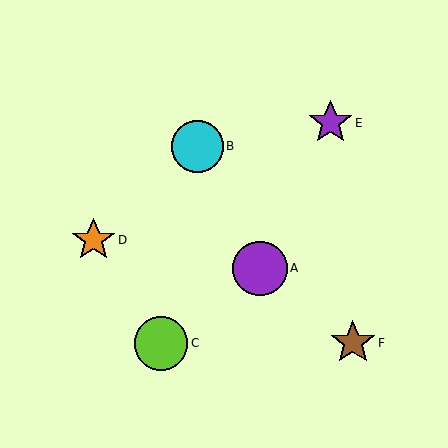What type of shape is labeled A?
Shape A is a purple circle.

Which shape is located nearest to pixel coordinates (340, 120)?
The purple star (labeled E) at (330, 123) is nearest to that location.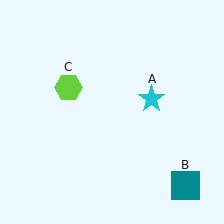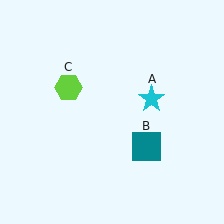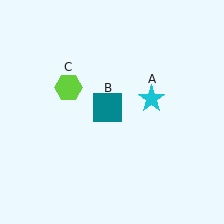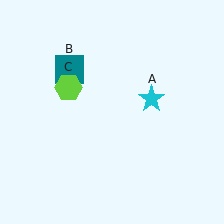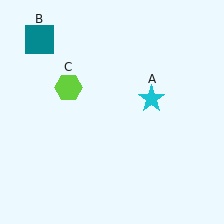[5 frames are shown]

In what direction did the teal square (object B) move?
The teal square (object B) moved up and to the left.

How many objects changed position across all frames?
1 object changed position: teal square (object B).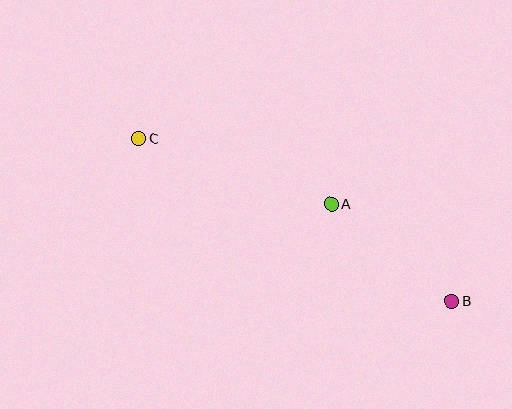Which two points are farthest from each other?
Points B and C are farthest from each other.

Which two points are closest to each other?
Points A and B are closest to each other.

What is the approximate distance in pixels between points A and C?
The distance between A and C is approximately 203 pixels.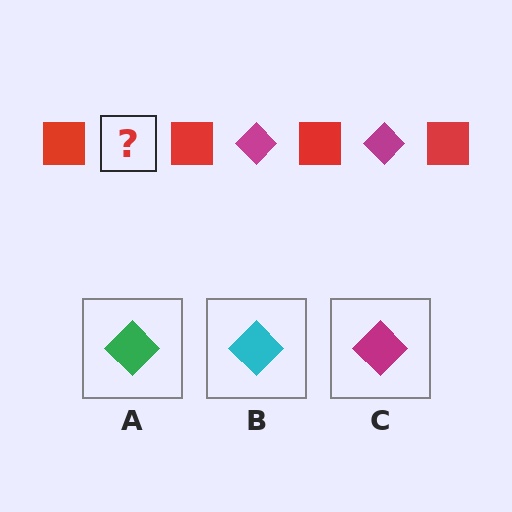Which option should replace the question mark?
Option C.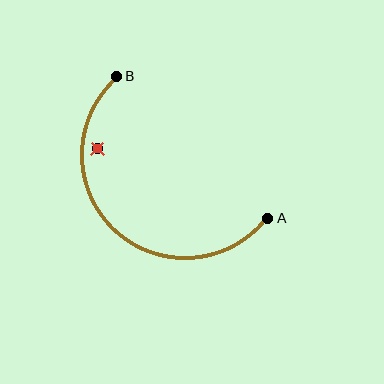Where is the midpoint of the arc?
The arc midpoint is the point on the curve farthest from the straight line joining A and B. It sits below and to the left of that line.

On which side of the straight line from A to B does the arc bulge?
The arc bulges below and to the left of the straight line connecting A and B.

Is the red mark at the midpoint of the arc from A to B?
No — the red mark does not lie on the arc at all. It sits slightly inside the curve.